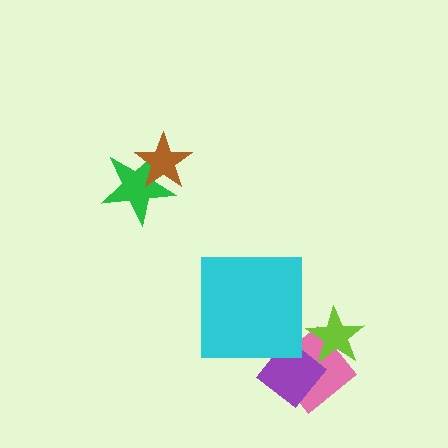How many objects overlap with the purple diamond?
2 objects overlap with the purple diamond.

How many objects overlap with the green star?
1 object overlaps with the green star.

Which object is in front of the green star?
The brown star is in front of the green star.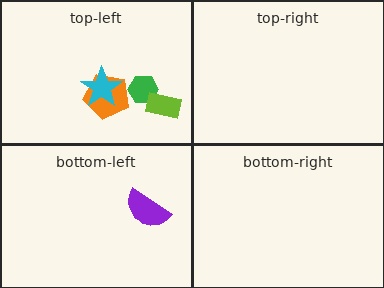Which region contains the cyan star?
The top-left region.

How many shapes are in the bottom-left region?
1.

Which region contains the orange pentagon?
The top-left region.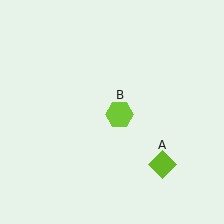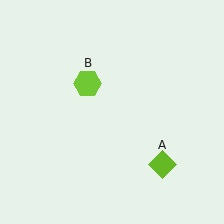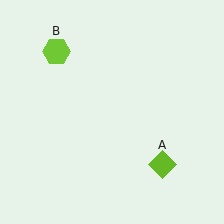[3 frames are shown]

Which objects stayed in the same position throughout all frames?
Lime diamond (object A) remained stationary.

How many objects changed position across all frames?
1 object changed position: lime hexagon (object B).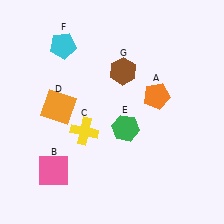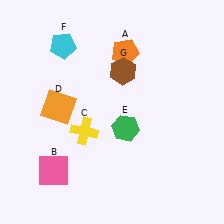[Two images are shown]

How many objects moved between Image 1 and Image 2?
1 object moved between the two images.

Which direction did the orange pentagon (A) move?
The orange pentagon (A) moved up.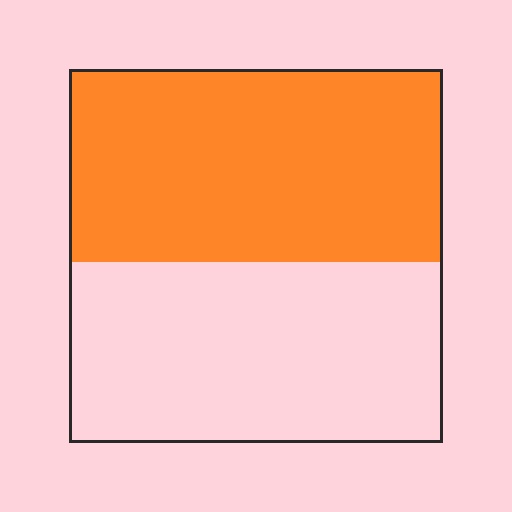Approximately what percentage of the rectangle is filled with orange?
Approximately 50%.